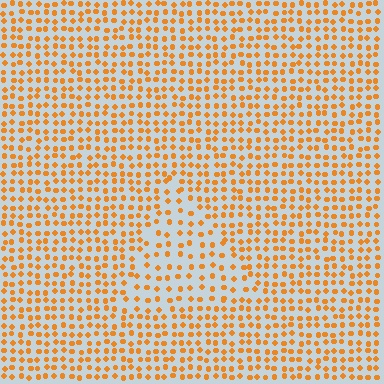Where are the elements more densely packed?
The elements are more densely packed outside the triangle boundary.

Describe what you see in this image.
The image contains small orange elements arranged at two different densities. A triangle-shaped region is visible where the elements are less densely packed than the surrounding area.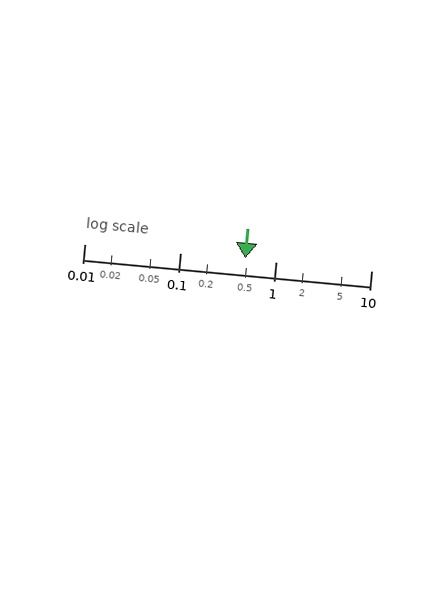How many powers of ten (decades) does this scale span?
The scale spans 3 decades, from 0.01 to 10.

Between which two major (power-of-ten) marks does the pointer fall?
The pointer is between 0.1 and 1.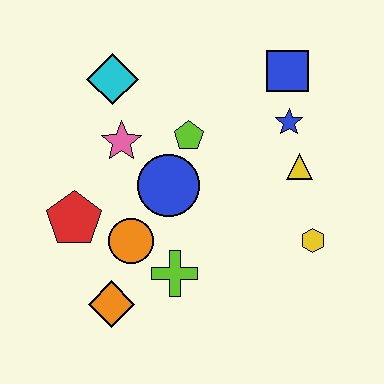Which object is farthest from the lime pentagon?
The orange diamond is farthest from the lime pentagon.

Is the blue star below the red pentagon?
No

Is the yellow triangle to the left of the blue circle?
No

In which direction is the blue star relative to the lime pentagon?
The blue star is to the right of the lime pentagon.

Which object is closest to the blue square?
The blue star is closest to the blue square.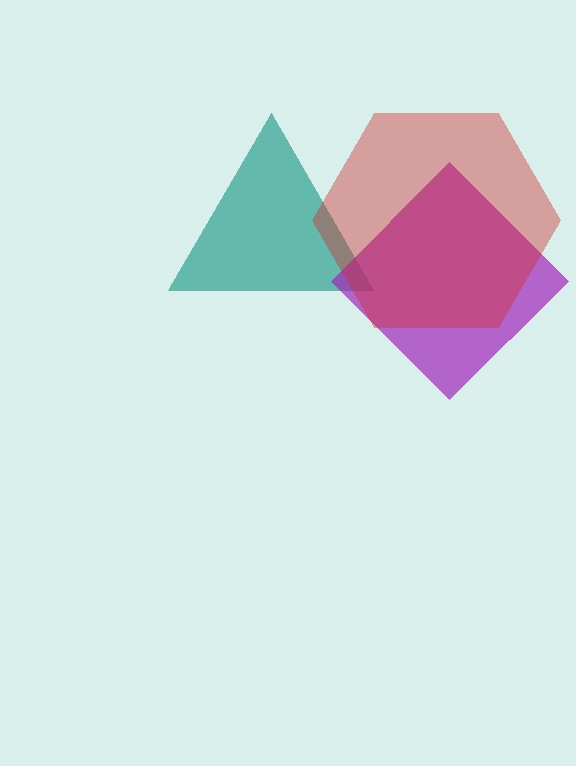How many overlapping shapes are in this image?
There are 3 overlapping shapes in the image.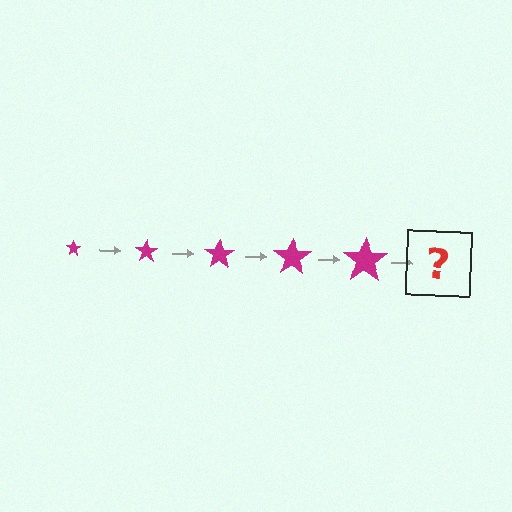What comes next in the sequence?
The next element should be a magenta star, larger than the previous one.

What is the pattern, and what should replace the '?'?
The pattern is that the star gets progressively larger each step. The '?' should be a magenta star, larger than the previous one.